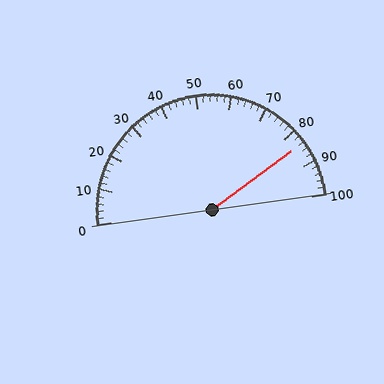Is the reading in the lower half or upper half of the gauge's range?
The reading is in the upper half of the range (0 to 100).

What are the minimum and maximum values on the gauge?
The gauge ranges from 0 to 100.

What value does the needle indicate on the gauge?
The needle indicates approximately 84.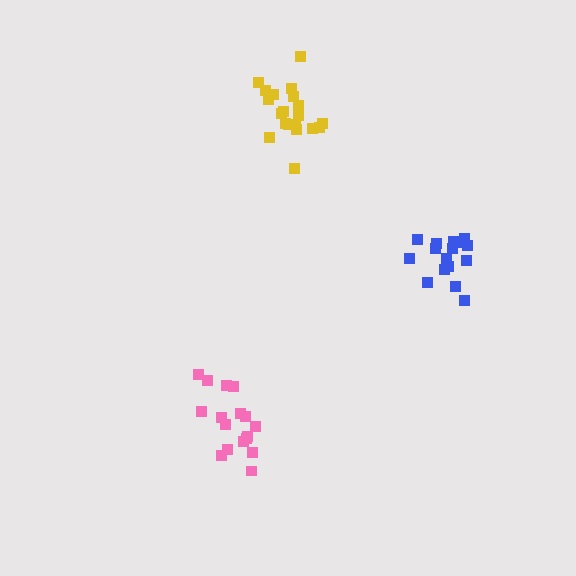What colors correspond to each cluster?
The clusters are colored: pink, yellow, blue.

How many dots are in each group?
Group 1: 17 dots, Group 2: 20 dots, Group 3: 16 dots (53 total).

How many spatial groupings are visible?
There are 3 spatial groupings.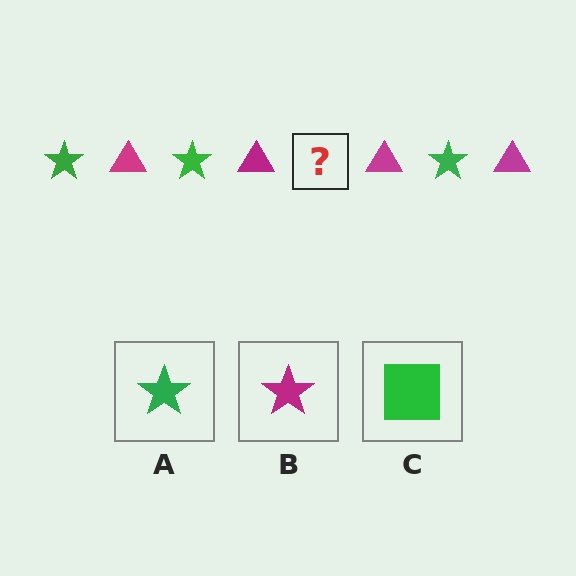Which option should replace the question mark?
Option A.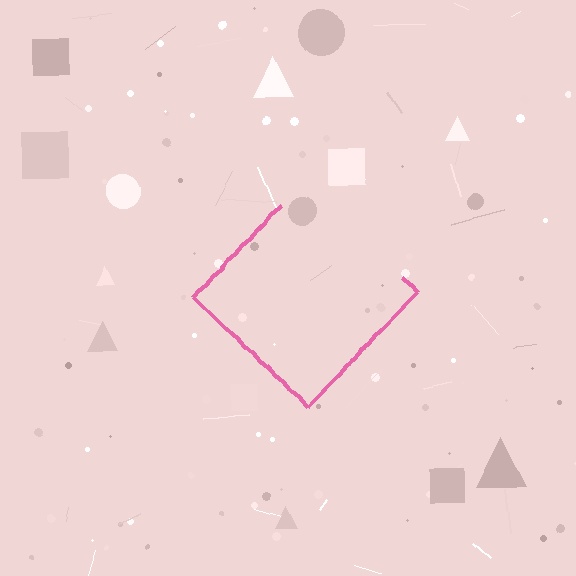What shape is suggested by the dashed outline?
The dashed outline suggests a diamond.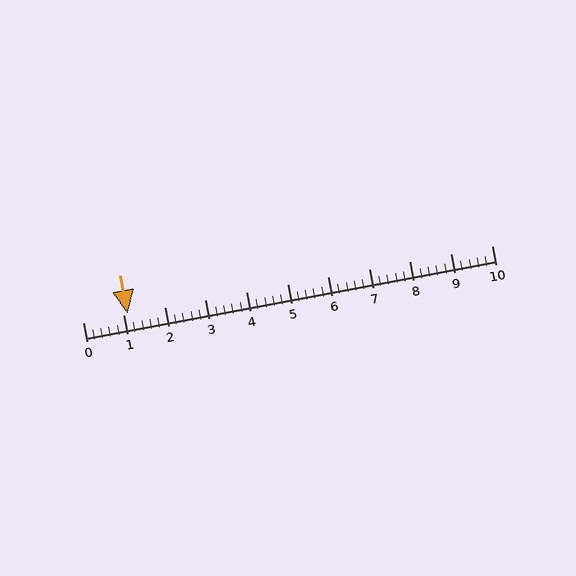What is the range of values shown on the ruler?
The ruler shows values from 0 to 10.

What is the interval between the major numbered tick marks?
The major tick marks are spaced 1 units apart.